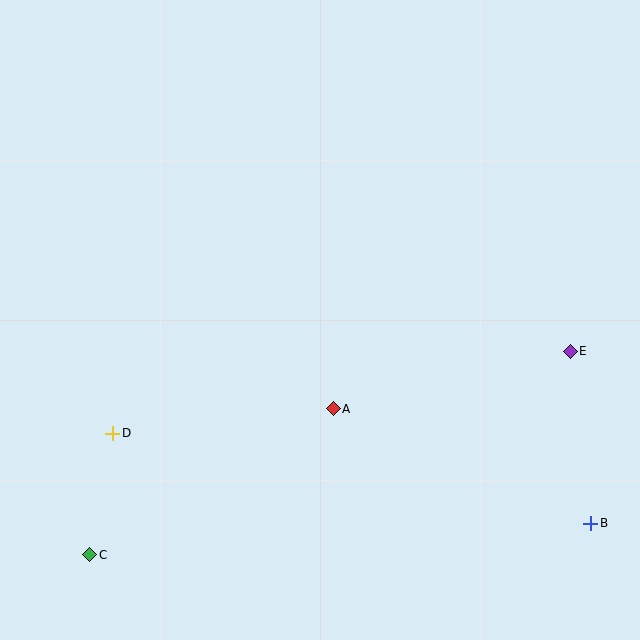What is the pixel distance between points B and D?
The distance between B and D is 487 pixels.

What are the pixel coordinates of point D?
Point D is at (113, 433).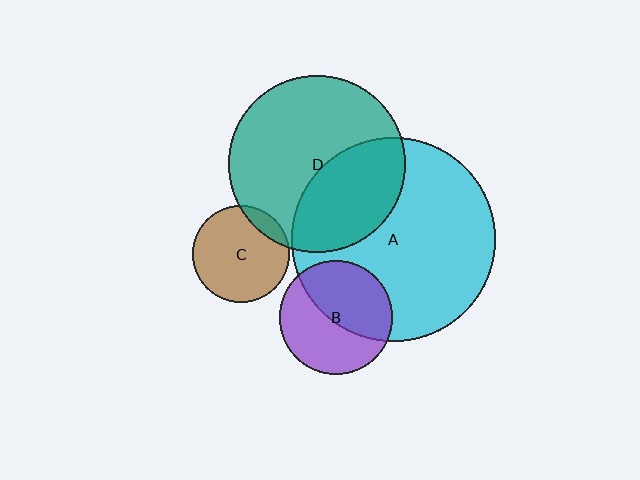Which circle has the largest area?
Circle A (cyan).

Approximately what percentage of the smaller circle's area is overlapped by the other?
Approximately 50%.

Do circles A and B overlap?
Yes.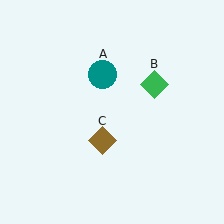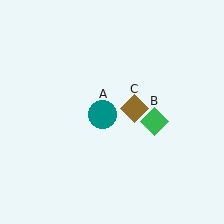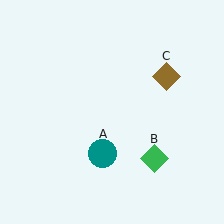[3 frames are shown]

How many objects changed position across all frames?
3 objects changed position: teal circle (object A), green diamond (object B), brown diamond (object C).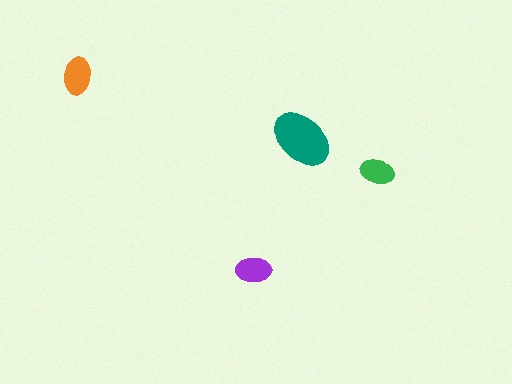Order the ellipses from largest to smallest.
the teal one, the orange one, the purple one, the green one.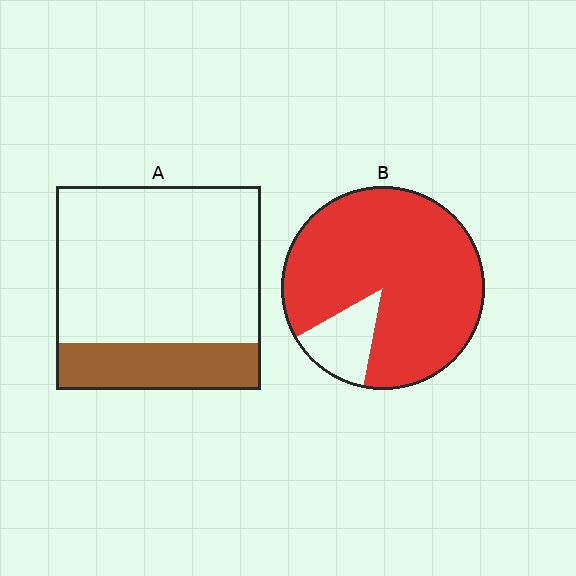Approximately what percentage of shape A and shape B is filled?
A is approximately 25% and B is approximately 85%.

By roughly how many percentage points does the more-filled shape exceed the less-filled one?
By roughly 65 percentage points (B over A).